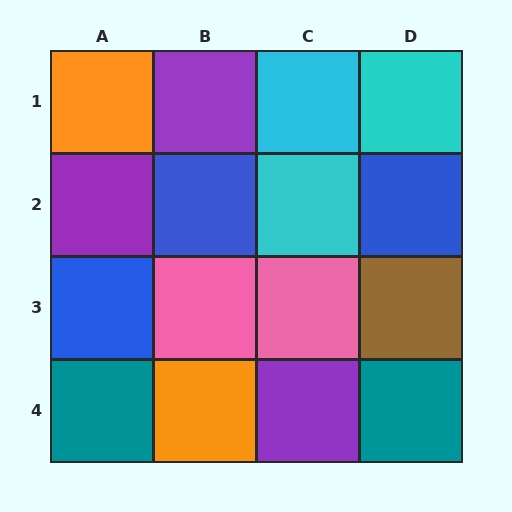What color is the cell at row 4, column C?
Purple.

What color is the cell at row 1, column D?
Cyan.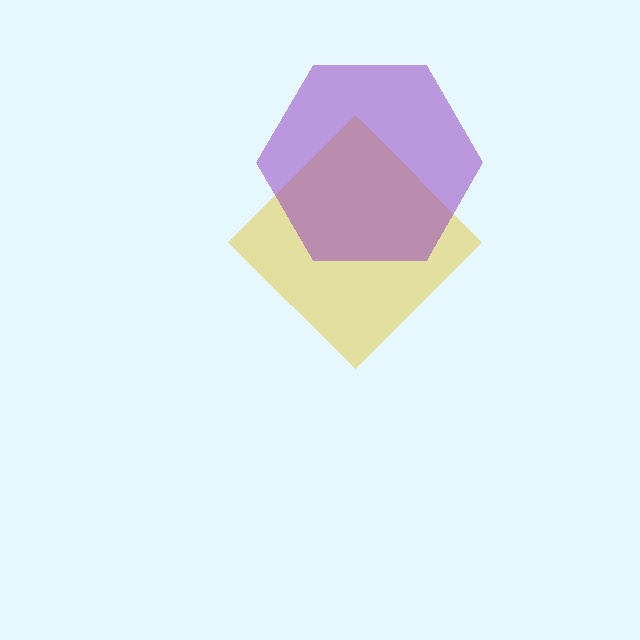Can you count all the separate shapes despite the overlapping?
Yes, there are 2 separate shapes.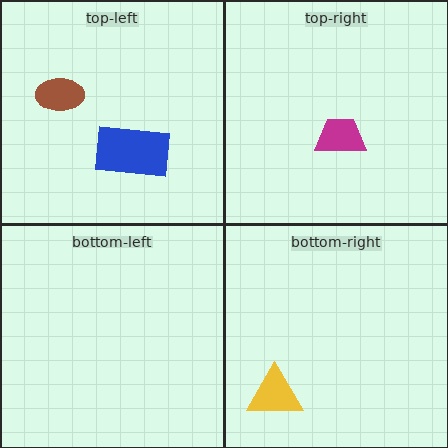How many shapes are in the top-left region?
2.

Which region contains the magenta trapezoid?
The top-right region.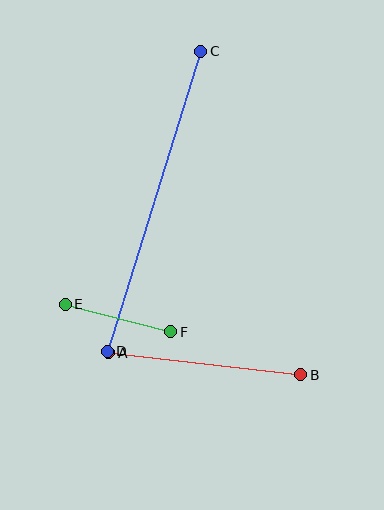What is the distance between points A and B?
The distance is approximately 193 pixels.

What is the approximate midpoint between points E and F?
The midpoint is at approximately (118, 318) pixels.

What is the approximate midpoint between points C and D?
The midpoint is at approximately (154, 201) pixels.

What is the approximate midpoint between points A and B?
The midpoint is at approximately (205, 364) pixels.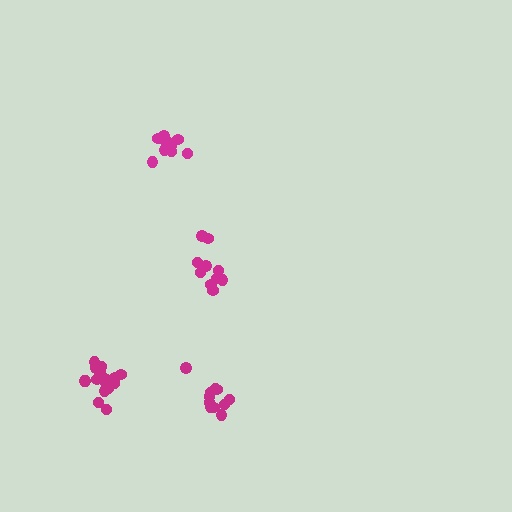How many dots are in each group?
Group 1: 10 dots, Group 2: 11 dots, Group 3: 16 dots, Group 4: 11 dots (48 total).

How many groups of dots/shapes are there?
There are 4 groups.